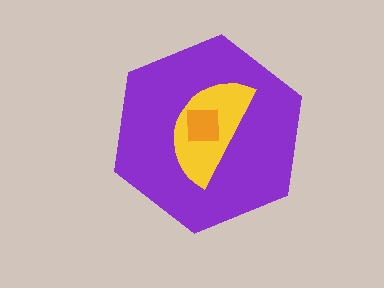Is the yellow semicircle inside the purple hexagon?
Yes.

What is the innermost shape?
The orange square.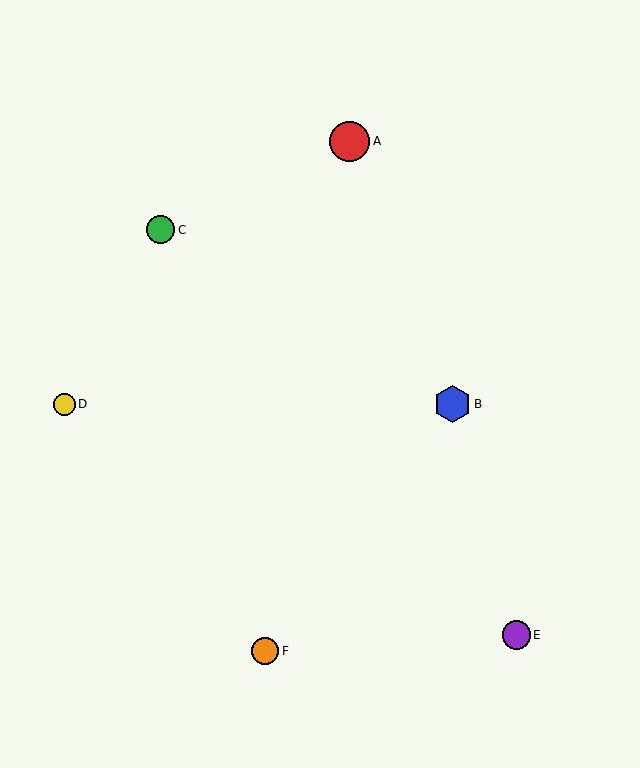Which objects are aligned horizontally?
Objects B, D are aligned horizontally.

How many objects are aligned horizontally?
2 objects (B, D) are aligned horizontally.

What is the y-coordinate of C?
Object C is at y≈230.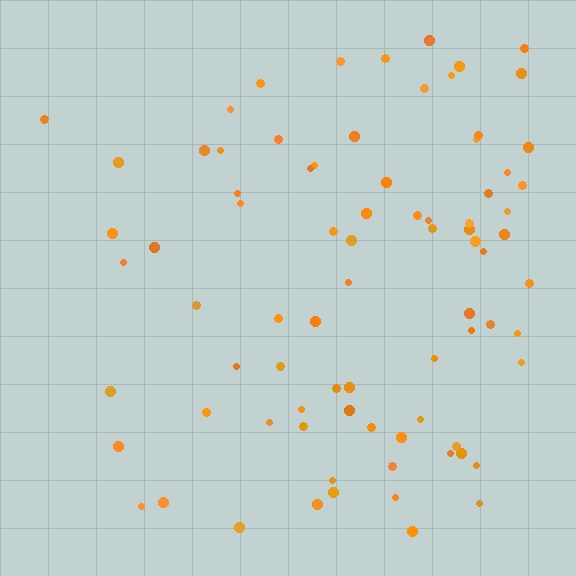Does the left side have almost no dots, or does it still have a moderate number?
Still a moderate number, just noticeably fewer than the right.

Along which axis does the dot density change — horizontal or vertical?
Horizontal.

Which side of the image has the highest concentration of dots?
The right.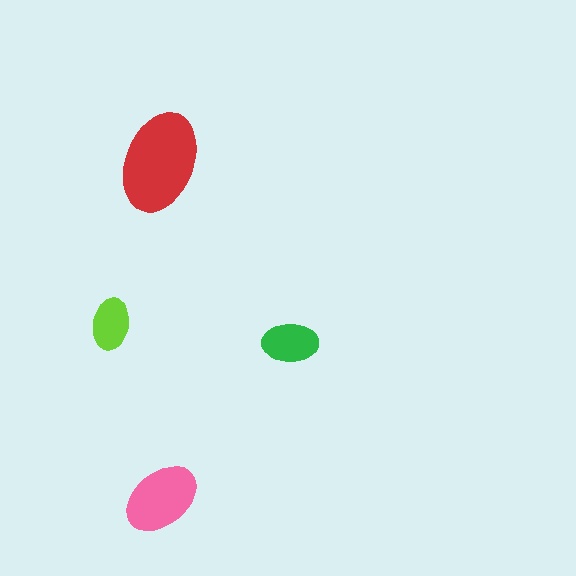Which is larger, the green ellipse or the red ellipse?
The red one.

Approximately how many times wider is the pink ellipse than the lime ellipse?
About 1.5 times wider.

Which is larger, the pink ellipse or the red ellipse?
The red one.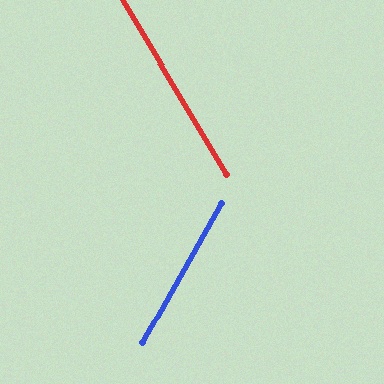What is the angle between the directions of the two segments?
Approximately 60 degrees.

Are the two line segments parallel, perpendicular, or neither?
Neither parallel nor perpendicular — they differ by about 60°.